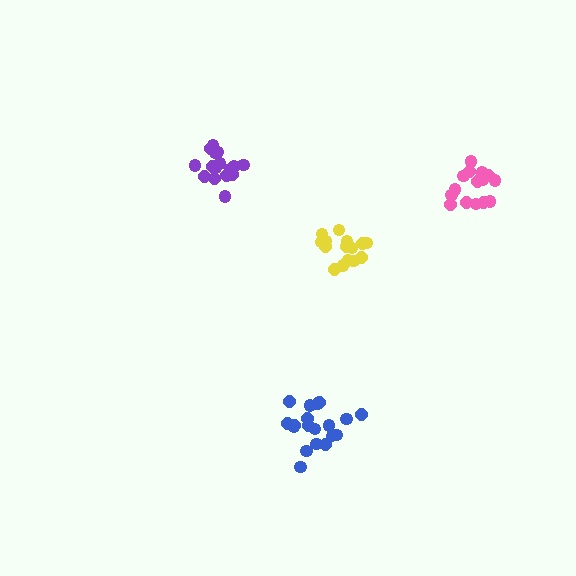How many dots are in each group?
Group 1: 19 dots, Group 2: 16 dots, Group 3: 15 dots, Group 4: 16 dots (66 total).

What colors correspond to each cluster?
The clusters are colored: blue, purple, yellow, pink.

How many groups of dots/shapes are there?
There are 4 groups.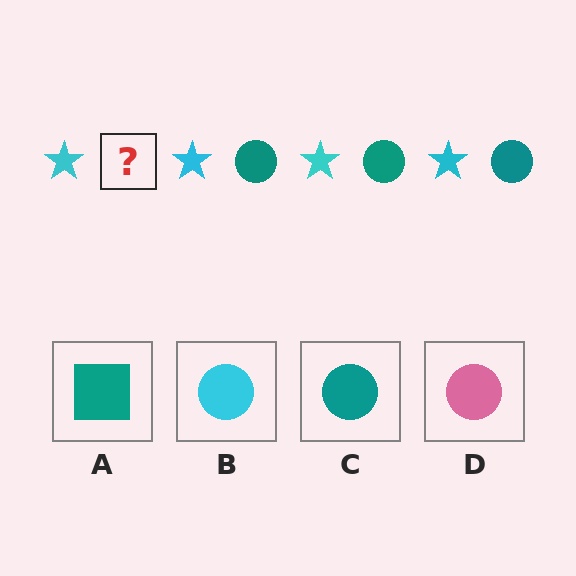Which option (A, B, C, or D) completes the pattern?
C.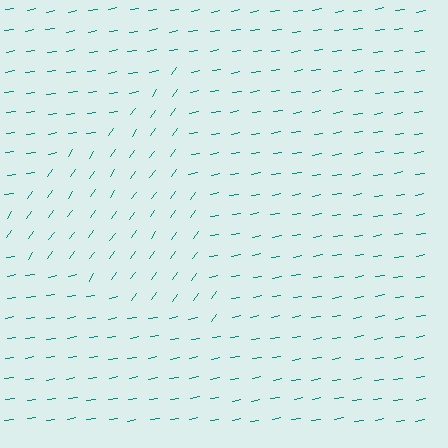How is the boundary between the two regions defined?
The boundary is defined purely by a change in line orientation (approximately 45 degrees difference). All lines are the same color and thickness.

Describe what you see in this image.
The image is filled with small teal line segments. A triangle region in the image has lines oriented differently from the surrounding lines, creating a visible texture boundary.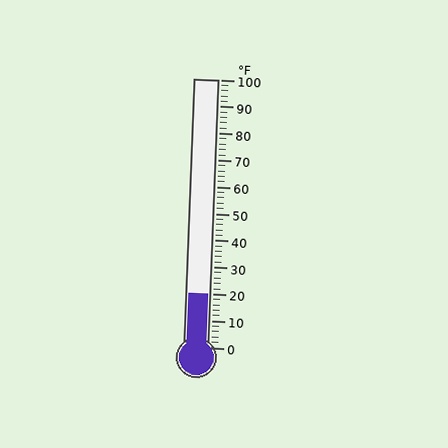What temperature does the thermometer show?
The thermometer shows approximately 20°F.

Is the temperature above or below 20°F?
The temperature is at 20°F.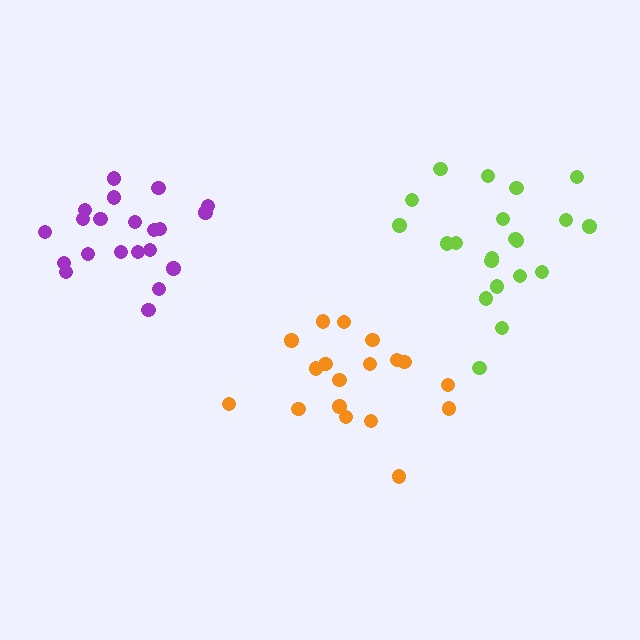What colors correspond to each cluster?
The clusters are colored: orange, lime, purple.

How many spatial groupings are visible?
There are 3 spatial groupings.